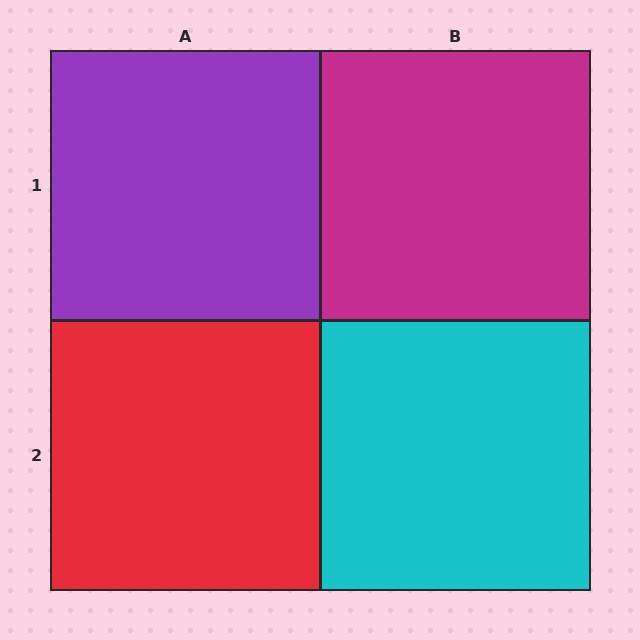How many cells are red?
1 cell is red.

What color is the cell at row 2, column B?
Cyan.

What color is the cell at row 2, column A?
Red.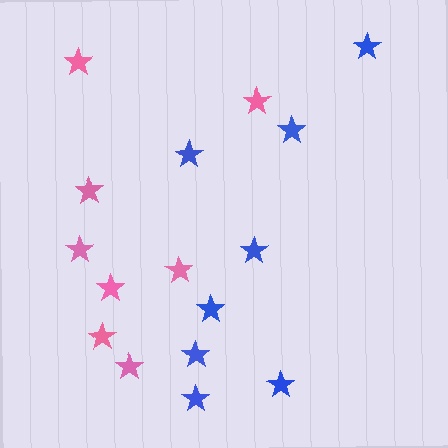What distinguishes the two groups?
There are 2 groups: one group of blue stars (8) and one group of pink stars (8).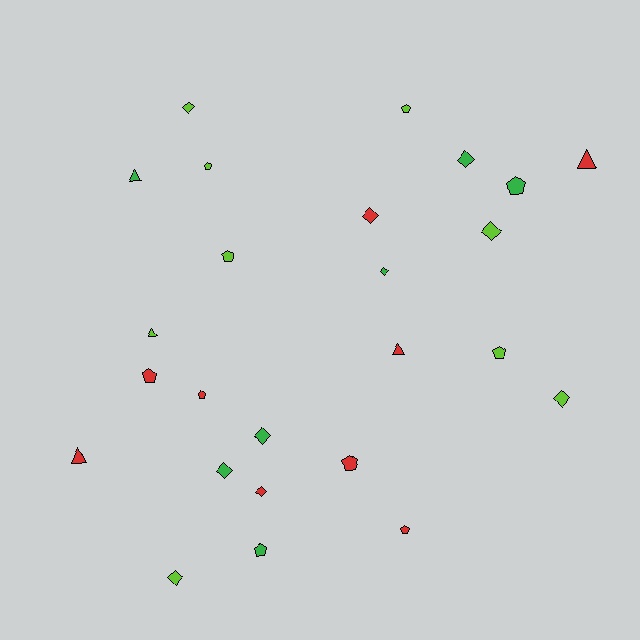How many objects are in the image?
There are 25 objects.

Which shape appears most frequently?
Diamond, with 10 objects.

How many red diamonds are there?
There are 2 red diamonds.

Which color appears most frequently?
Red, with 9 objects.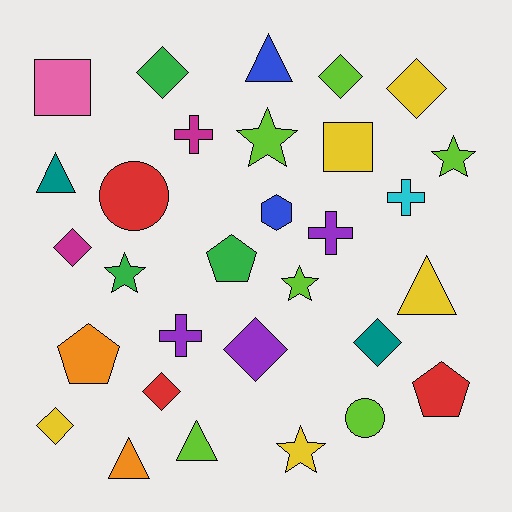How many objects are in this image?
There are 30 objects.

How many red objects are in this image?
There are 3 red objects.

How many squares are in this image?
There are 2 squares.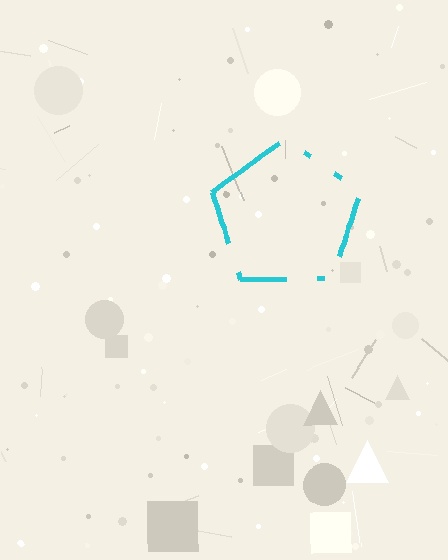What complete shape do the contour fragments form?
The contour fragments form a pentagon.